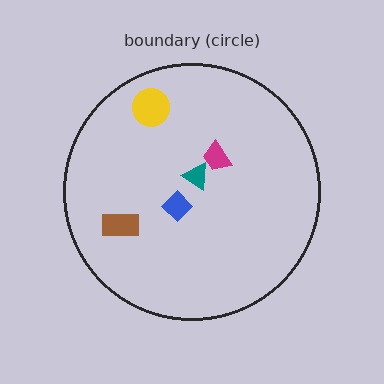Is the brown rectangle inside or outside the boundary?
Inside.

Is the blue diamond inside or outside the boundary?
Inside.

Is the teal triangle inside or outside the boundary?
Inside.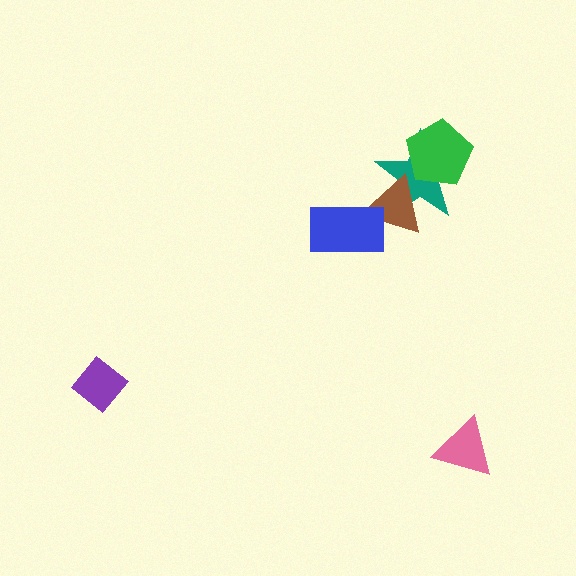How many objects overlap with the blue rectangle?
1 object overlaps with the blue rectangle.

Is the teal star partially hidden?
Yes, it is partially covered by another shape.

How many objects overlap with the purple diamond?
0 objects overlap with the purple diamond.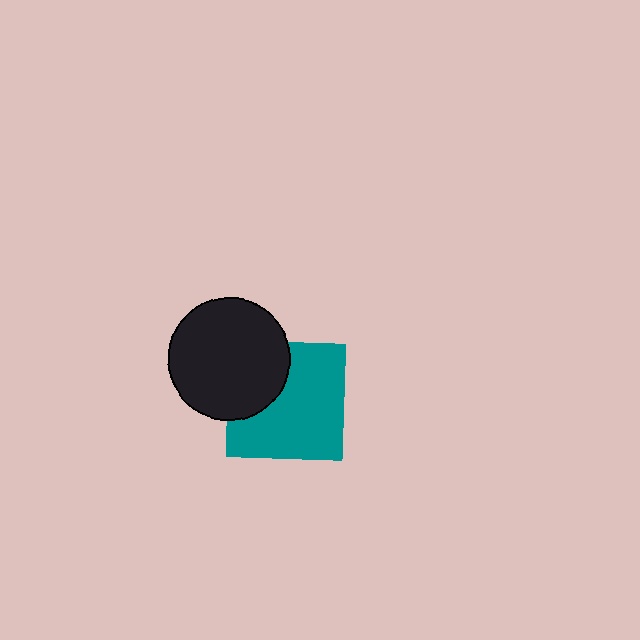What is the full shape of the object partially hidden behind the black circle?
The partially hidden object is a teal square.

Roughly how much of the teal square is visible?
Most of it is visible (roughly 69%).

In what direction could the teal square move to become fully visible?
The teal square could move right. That would shift it out from behind the black circle entirely.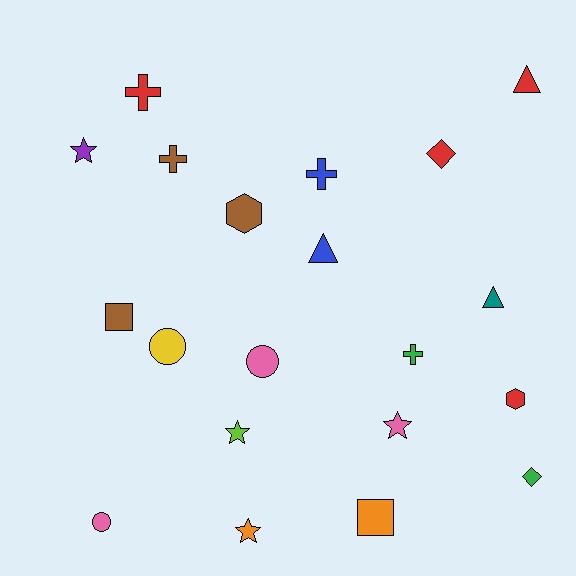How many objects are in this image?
There are 20 objects.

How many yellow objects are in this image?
There is 1 yellow object.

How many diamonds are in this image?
There are 2 diamonds.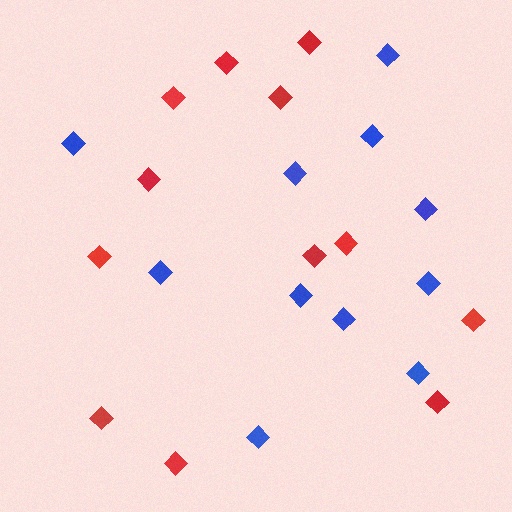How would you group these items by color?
There are 2 groups: one group of blue diamonds (11) and one group of red diamonds (12).